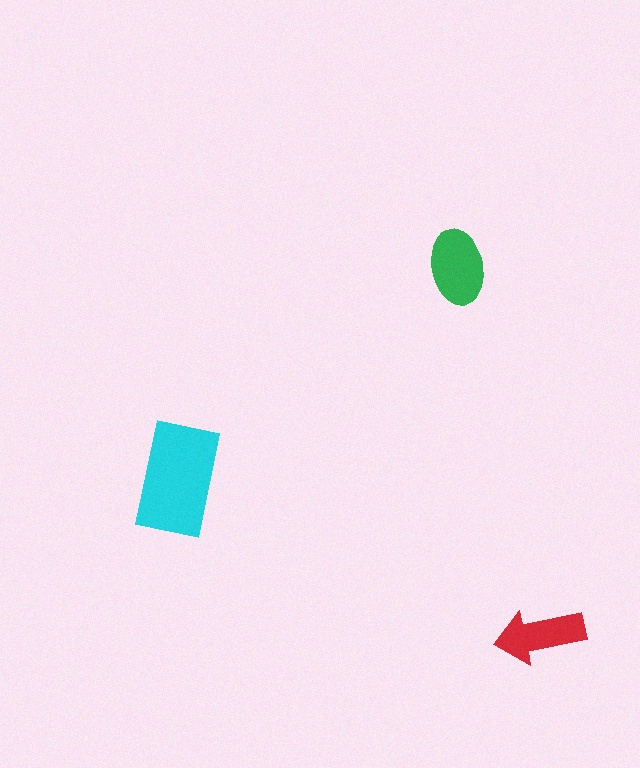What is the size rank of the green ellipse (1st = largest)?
2nd.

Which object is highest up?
The green ellipse is topmost.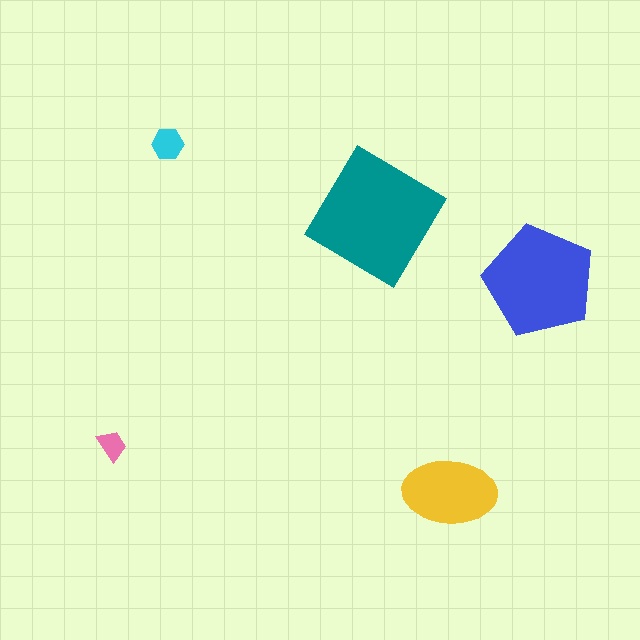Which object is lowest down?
The yellow ellipse is bottommost.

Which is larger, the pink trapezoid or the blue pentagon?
The blue pentagon.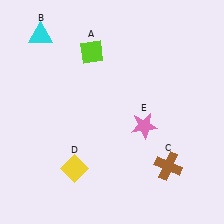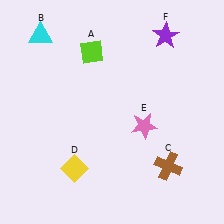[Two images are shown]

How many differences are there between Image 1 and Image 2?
There is 1 difference between the two images.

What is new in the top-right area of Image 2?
A purple star (F) was added in the top-right area of Image 2.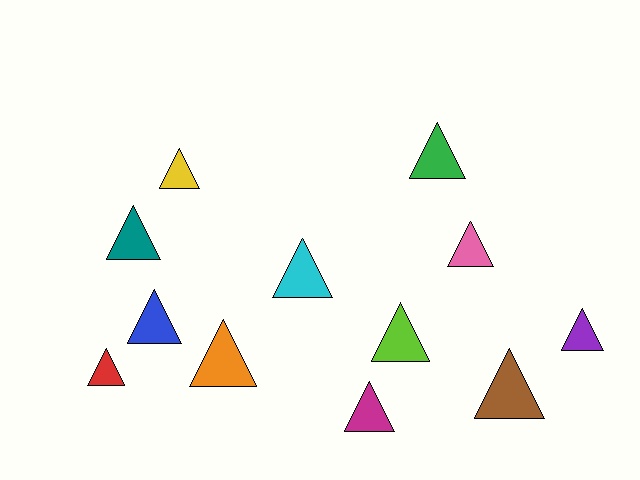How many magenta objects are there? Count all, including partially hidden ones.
There is 1 magenta object.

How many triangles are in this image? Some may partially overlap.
There are 12 triangles.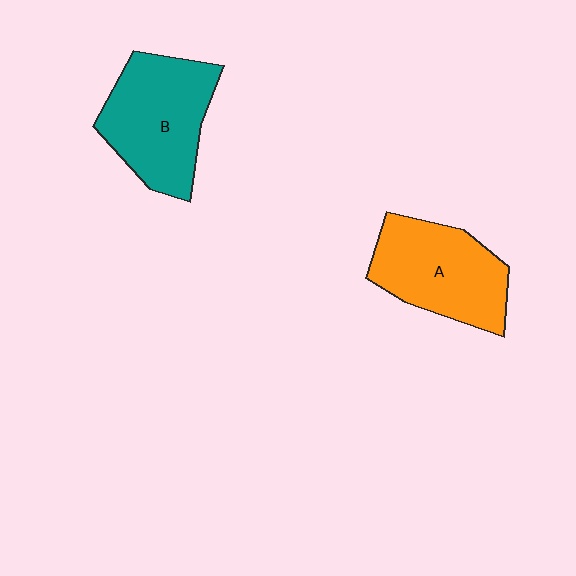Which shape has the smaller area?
Shape A (orange).